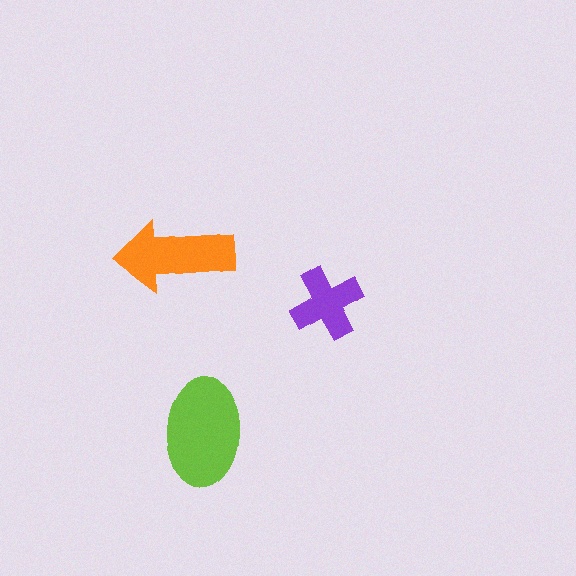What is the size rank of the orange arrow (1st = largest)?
2nd.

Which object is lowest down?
The lime ellipse is bottommost.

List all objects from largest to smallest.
The lime ellipse, the orange arrow, the purple cross.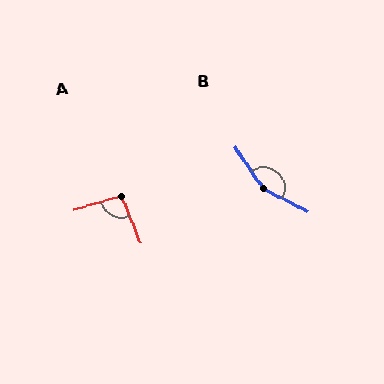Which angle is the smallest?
A, at approximately 95 degrees.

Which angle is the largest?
B, at approximately 151 degrees.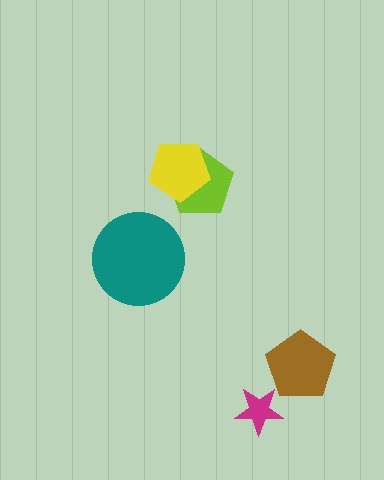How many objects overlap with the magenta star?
0 objects overlap with the magenta star.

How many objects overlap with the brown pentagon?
0 objects overlap with the brown pentagon.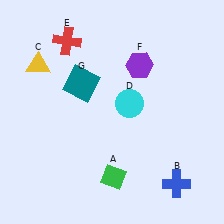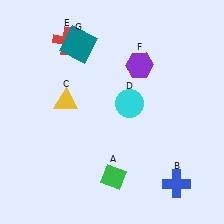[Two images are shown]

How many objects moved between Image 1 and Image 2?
2 objects moved between the two images.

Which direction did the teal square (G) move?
The teal square (G) moved up.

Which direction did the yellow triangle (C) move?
The yellow triangle (C) moved down.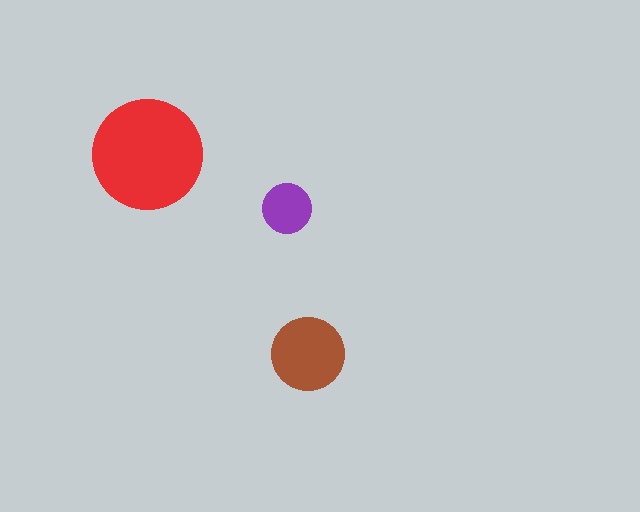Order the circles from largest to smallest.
the red one, the brown one, the purple one.